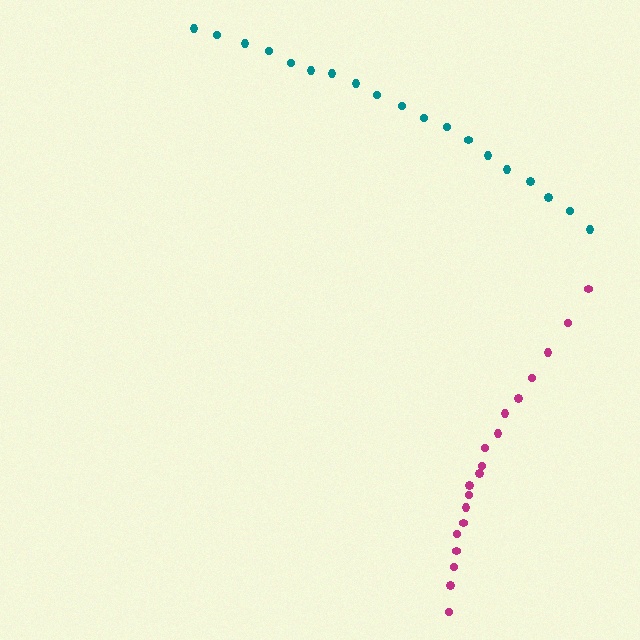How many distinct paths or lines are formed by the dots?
There are 2 distinct paths.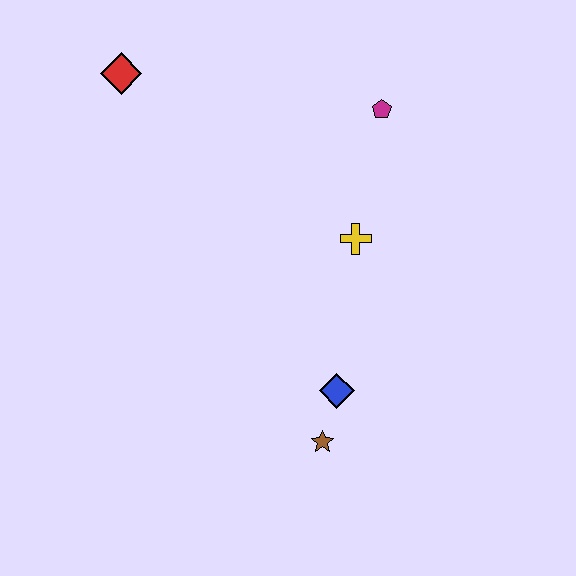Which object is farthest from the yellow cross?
The red diamond is farthest from the yellow cross.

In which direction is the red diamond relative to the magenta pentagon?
The red diamond is to the left of the magenta pentagon.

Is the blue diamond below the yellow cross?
Yes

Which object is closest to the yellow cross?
The magenta pentagon is closest to the yellow cross.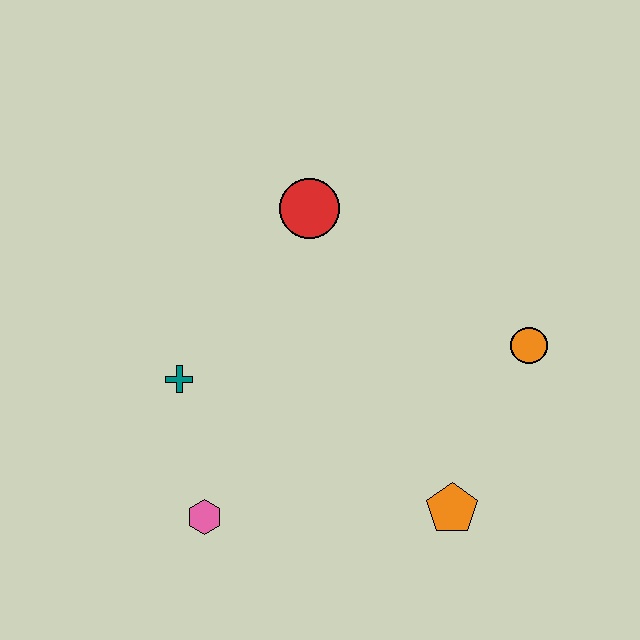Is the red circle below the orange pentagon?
No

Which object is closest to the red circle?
The teal cross is closest to the red circle.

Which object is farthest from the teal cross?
The orange circle is farthest from the teal cross.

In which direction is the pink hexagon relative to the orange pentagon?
The pink hexagon is to the left of the orange pentagon.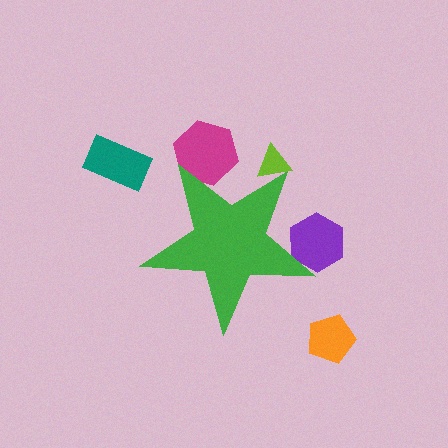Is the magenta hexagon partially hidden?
Yes, the magenta hexagon is partially hidden behind the green star.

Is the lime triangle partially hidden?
Yes, the lime triangle is partially hidden behind the green star.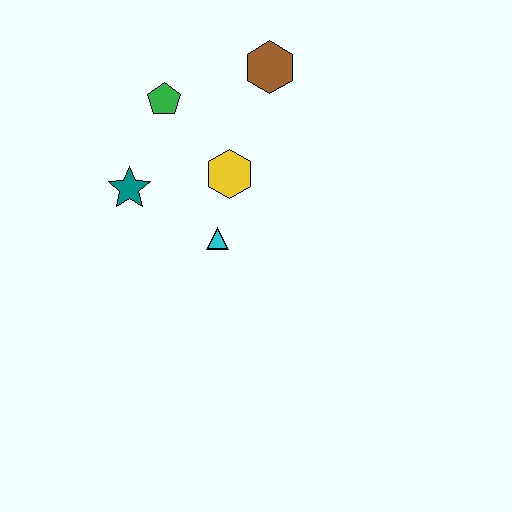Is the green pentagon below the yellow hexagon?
No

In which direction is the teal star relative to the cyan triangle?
The teal star is to the left of the cyan triangle.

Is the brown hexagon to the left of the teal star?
No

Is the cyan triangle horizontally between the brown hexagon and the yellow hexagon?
No